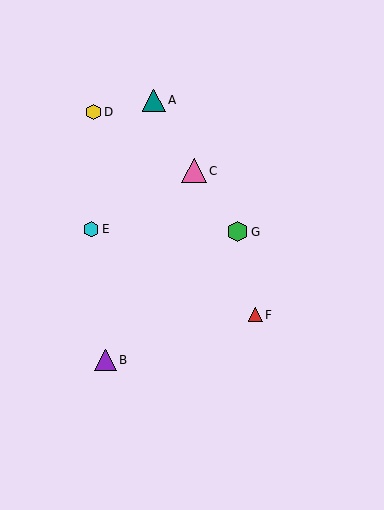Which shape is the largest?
The pink triangle (labeled C) is the largest.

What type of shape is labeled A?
Shape A is a teal triangle.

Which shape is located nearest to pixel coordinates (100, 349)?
The purple triangle (labeled B) at (106, 360) is nearest to that location.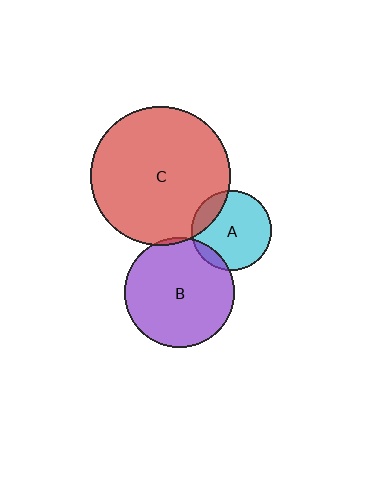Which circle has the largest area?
Circle C (red).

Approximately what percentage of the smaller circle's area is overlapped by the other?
Approximately 5%.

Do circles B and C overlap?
Yes.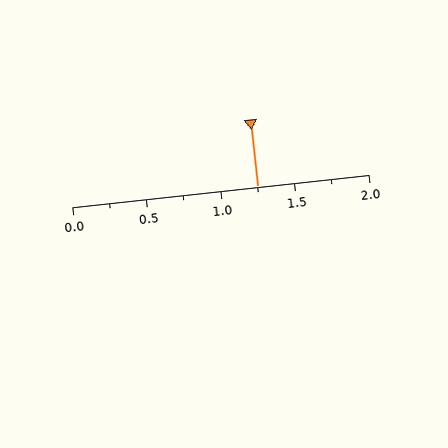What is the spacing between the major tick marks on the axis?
The major ticks are spaced 0.5 apart.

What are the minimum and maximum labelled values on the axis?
The axis runs from 0.0 to 2.0.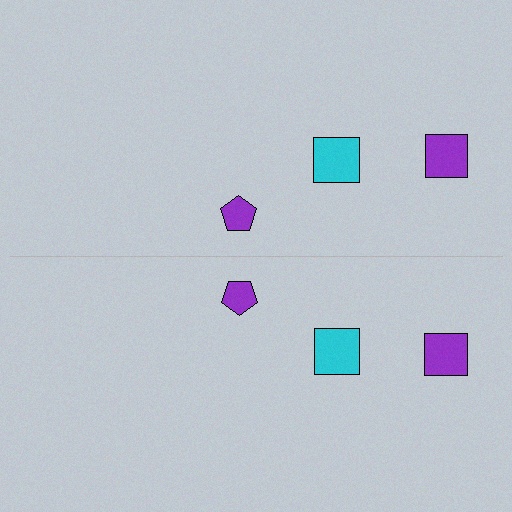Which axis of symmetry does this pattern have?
The pattern has a horizontal axis of symmetry running through the center of the image.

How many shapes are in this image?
There are 6 shapes in this image.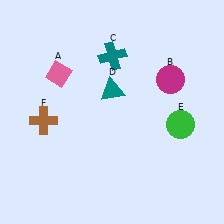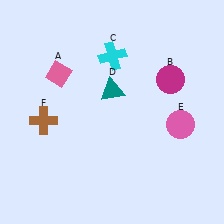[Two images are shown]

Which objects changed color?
C changed from teal to cyan. E changed from green to pink.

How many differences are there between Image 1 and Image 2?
There are 2 differences between the two images.